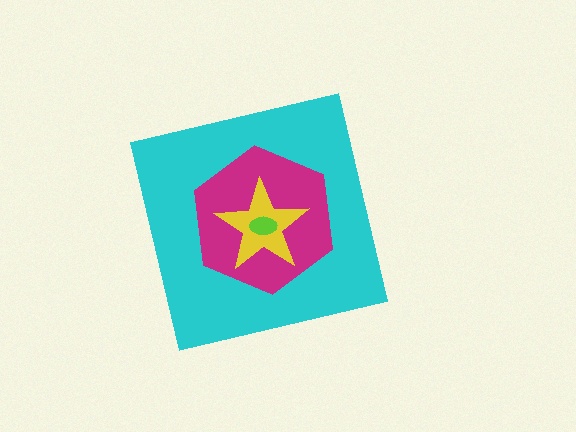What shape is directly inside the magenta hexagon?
The yellow star.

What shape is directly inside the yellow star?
The lime ellipse.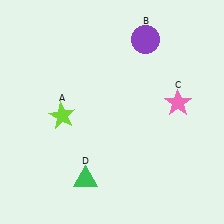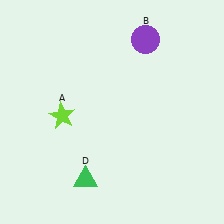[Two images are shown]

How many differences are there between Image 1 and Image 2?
There is 1 difference between the two images.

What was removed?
The pink star (C) was removed in Image 2.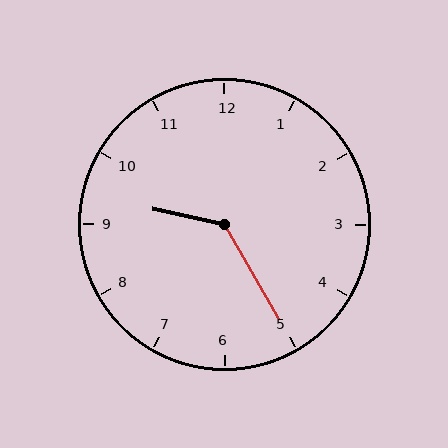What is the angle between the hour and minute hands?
Approximately 132 degrees.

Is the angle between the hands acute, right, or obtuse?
It is obtuse.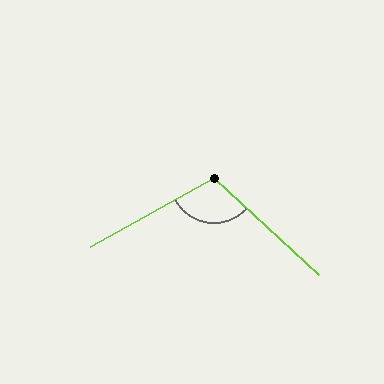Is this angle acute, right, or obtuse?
It is obtuse.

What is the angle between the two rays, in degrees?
Approximately 109 degrees.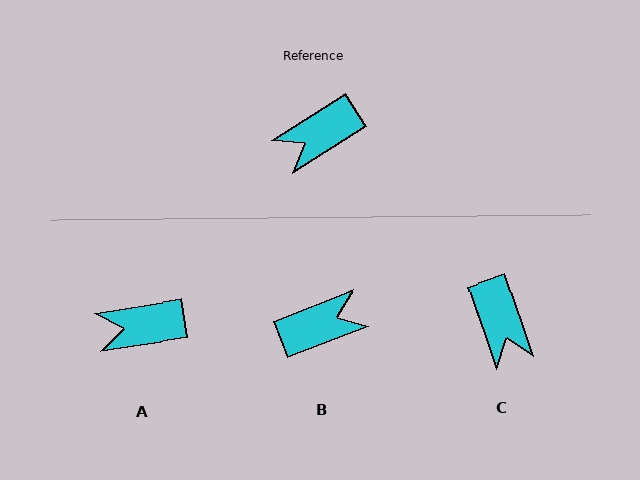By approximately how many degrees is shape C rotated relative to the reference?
Approximately 76 degrees counter-clockwise.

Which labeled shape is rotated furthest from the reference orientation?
B, about 168 degrees away.